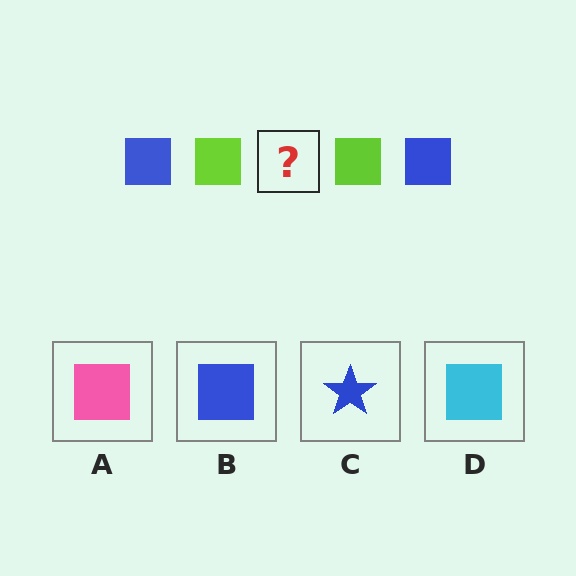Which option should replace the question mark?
Option B.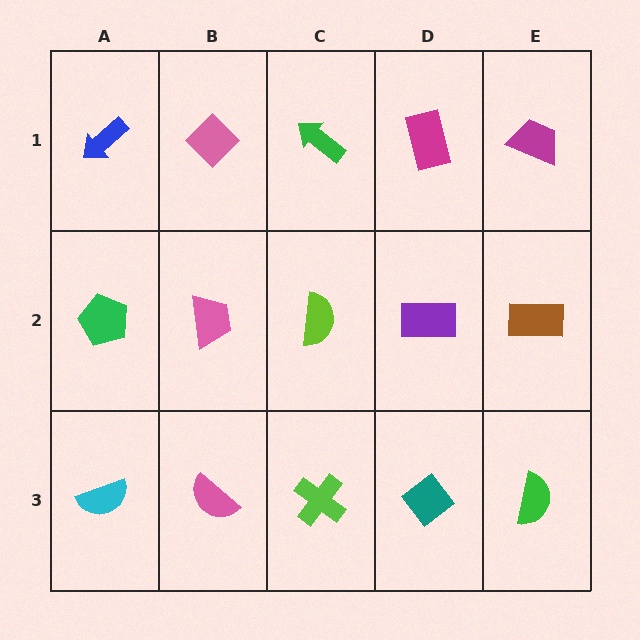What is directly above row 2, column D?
A magenta rectangle.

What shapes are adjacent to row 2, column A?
A blue arrow (row 1, column A), a cyan semicircle (row 3, column A), a pink trapezoid (row 2, column B).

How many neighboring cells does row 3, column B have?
3.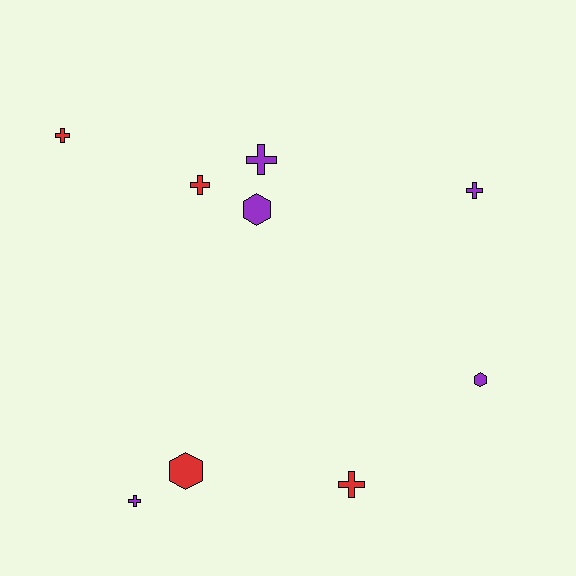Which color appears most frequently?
Purple, with 5 objects.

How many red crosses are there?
There are 3 red crosses.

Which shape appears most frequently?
Cross, with 6 objects.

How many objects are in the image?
There are 9 objects.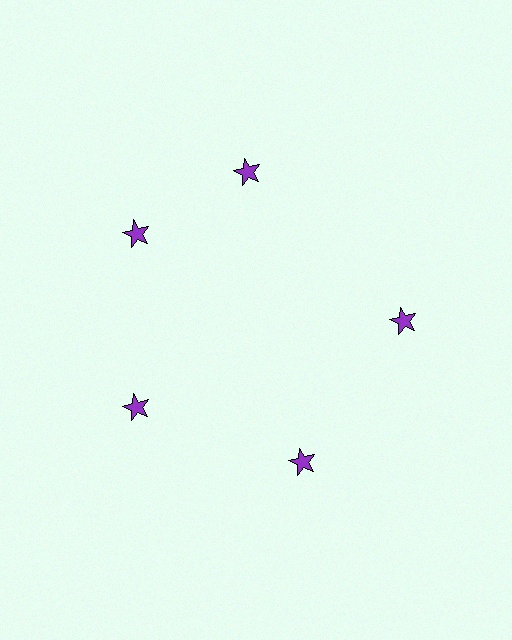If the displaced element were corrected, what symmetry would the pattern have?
It would have 5-fold rotational symmetry — the pattern would map onto itself every 72 degrees.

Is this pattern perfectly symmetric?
No. The 5 purple stars are arranged in a ring, but one element near the 1 o'clock position is rotated out of alignment along the ring, breaking the 5-fold rotational symmetry.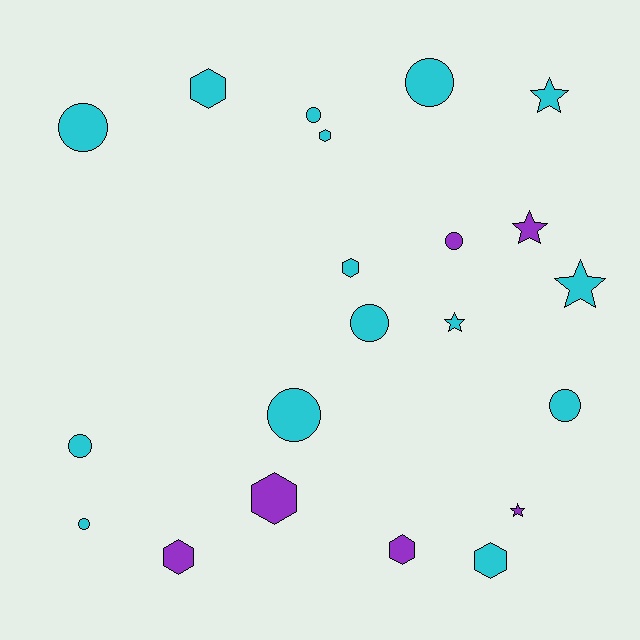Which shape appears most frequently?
Circle, with 9 objects.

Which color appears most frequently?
Cyan, with 15 objects.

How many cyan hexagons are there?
There are 4 cyan hexagons.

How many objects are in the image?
There are 21 objects.